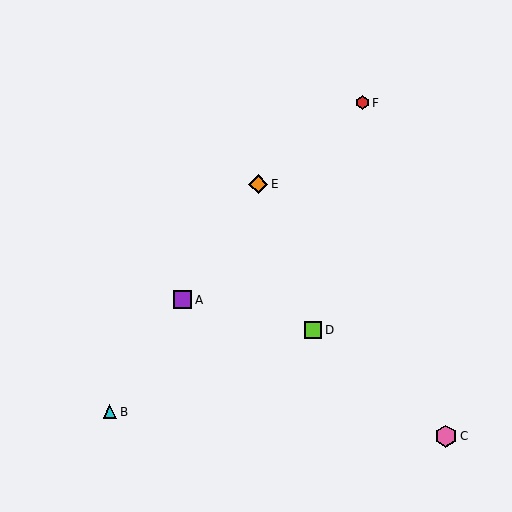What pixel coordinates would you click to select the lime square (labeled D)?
Click at (313, 330) to select the lime square D.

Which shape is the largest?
The pink hexagon (labeled C) is the largest.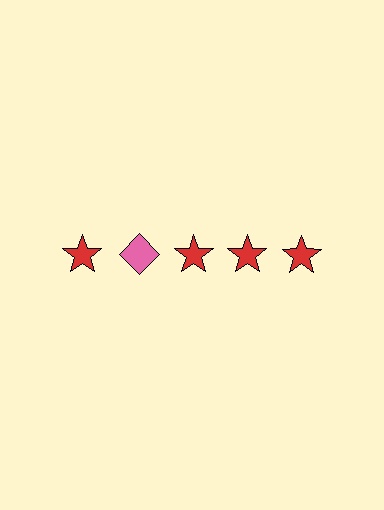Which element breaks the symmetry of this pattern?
The pink diamond in the top row, second from left column breaks the symmetry. All other shapes are red stars.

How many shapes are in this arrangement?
There are 5 shapes arranged in a grid pattern.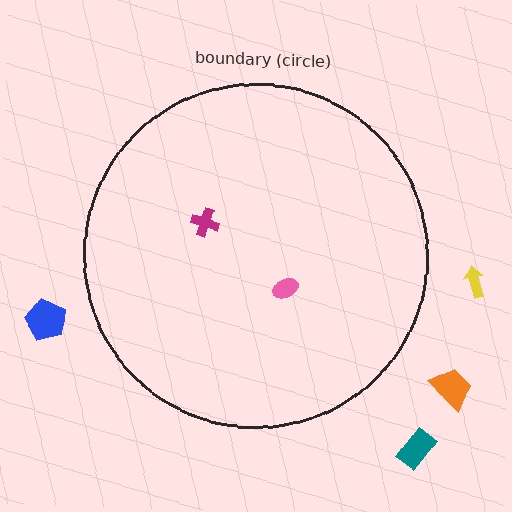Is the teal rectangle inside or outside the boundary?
Outside.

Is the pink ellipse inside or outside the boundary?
Inside.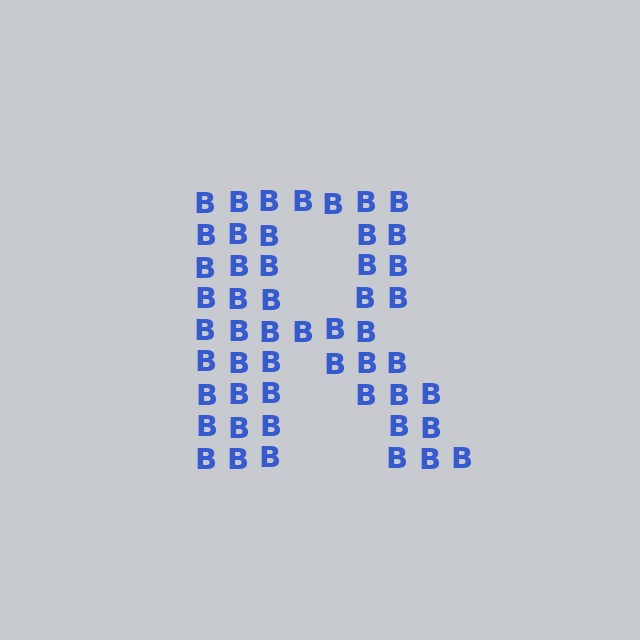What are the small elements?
The small elements are letter B's.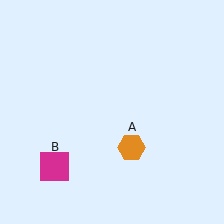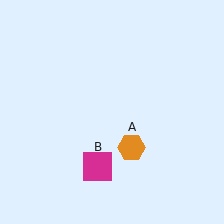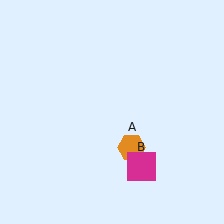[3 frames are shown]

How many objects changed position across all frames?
1 object changed position: magenta square (object B).